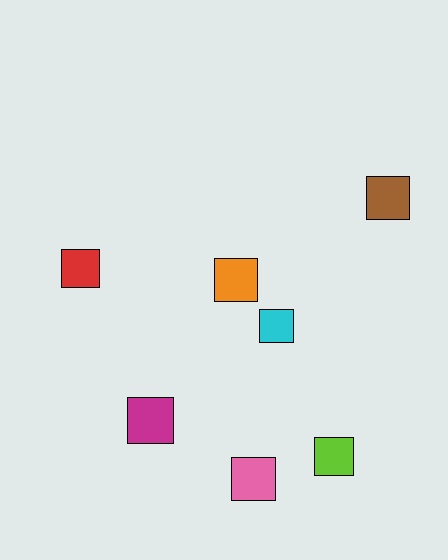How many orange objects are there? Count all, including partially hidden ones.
There is 1 orange object.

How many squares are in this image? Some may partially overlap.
There are 7 squares.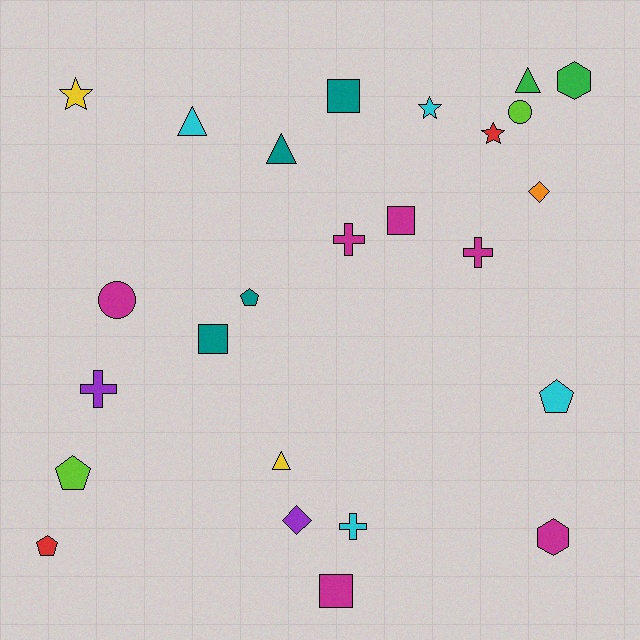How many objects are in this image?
There are 25 objects.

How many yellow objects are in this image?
There are 2 yellow objects.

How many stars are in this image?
There are 3 stars.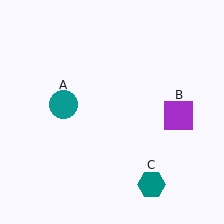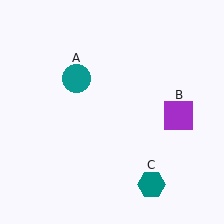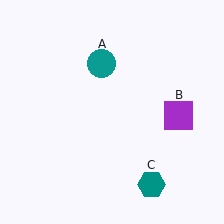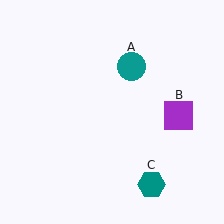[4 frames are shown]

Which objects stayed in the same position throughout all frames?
Purple square (object B) and teal hexagon (object C) remained stationary.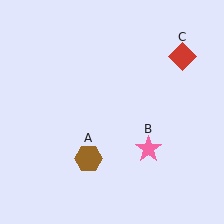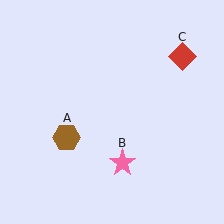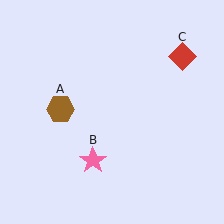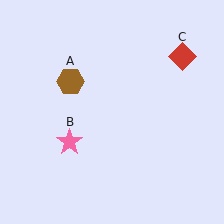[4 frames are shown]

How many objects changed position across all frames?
2 objects changed position: brown hexagon (object A), pink star (object B).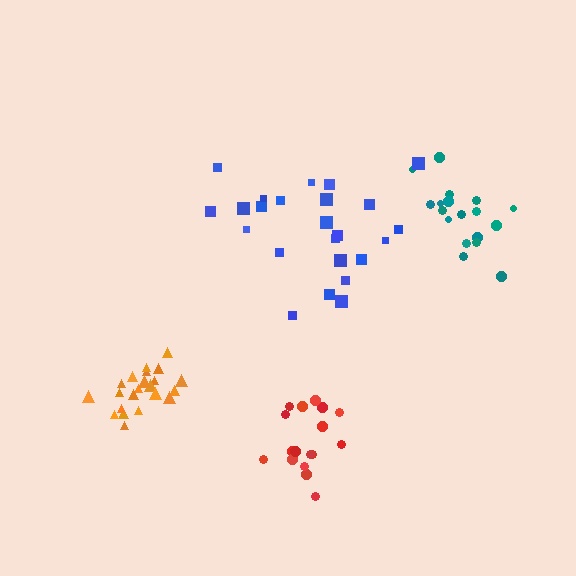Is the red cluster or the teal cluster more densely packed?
Red.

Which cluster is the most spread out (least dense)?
Blue.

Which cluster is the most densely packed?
Orange.